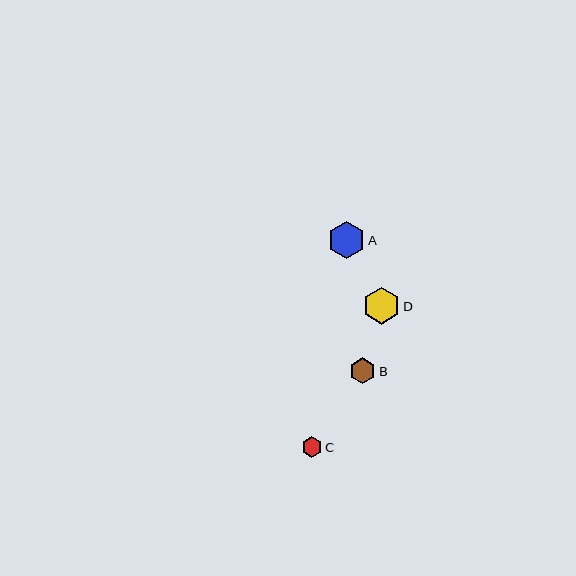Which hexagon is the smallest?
Hexagon C is the smallest with a size of approximately 20 pixels.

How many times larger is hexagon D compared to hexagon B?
Hexagon D is approximately 1.4 times the size of hexagon B.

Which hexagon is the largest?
Hexagon A is the largest with a size of approximately 37 pixels.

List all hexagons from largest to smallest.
From largest to smallest: A, D, B, C.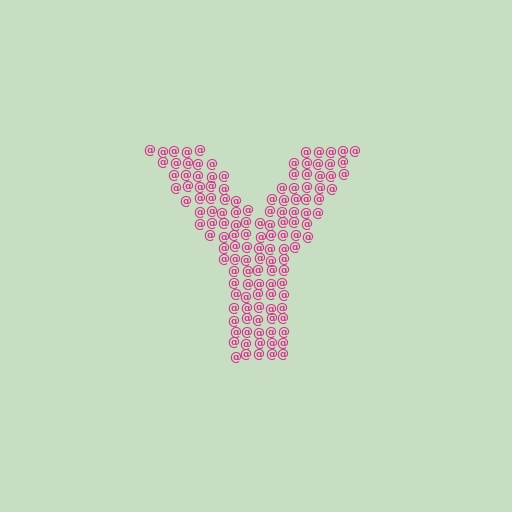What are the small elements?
The small elements are at signs.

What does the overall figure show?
The overall figure shows the letter Y.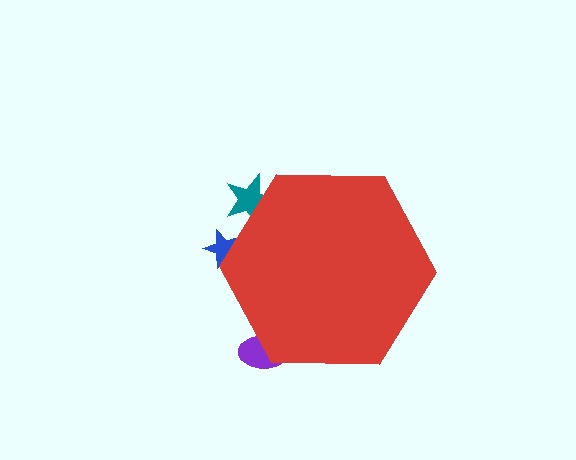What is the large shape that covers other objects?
A red hexagon.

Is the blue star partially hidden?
Yes, the blue star is partially hidden behind the red hexagon.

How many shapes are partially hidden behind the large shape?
3 shapes are partially hidden.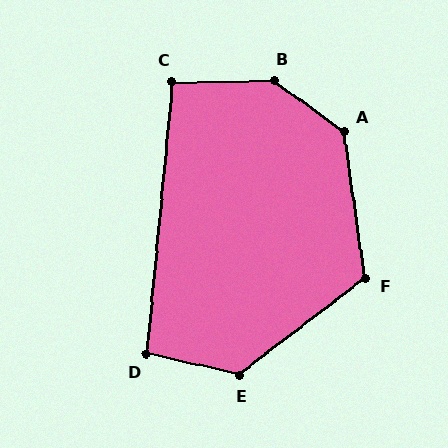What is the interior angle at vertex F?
Approximately 119 degrees (obtuse).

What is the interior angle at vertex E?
Approximately 130 degrees (obtuse).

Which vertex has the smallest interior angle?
C, at approximately 96 degrees.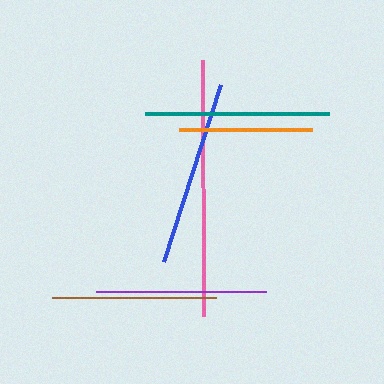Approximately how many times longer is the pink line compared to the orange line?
The pink line is approximately 1.9 times the length of the orange line.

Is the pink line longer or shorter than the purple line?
The pink line is longer than the purple line.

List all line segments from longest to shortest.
From longest to shortest: pink, blue, teal, purple, brown, orange.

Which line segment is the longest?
The pink line is the longest at approximately 256 pixels.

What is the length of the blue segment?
The blue segment is approximately 186 pixels long.